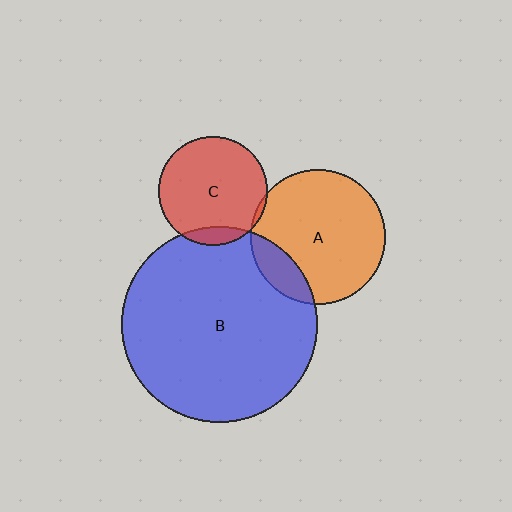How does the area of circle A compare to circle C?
Approximately 1.5 times.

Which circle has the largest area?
Circle B (blue).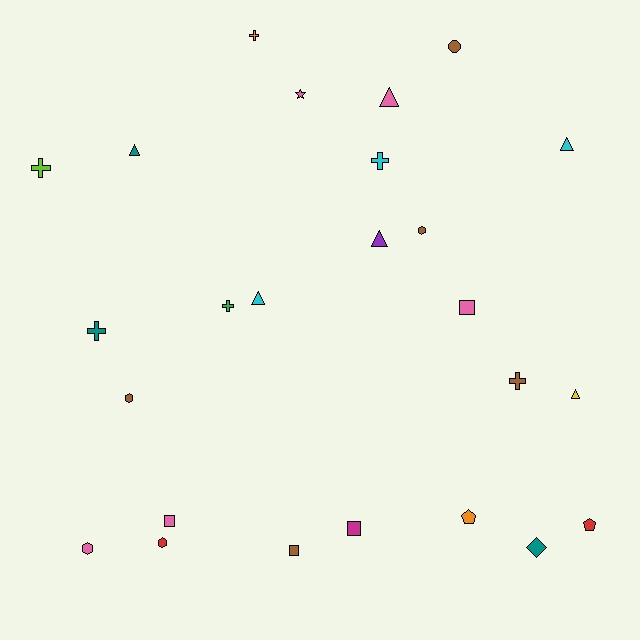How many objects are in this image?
There are 25 objects.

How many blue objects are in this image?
There are no blue objects.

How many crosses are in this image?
There are 6 crosses.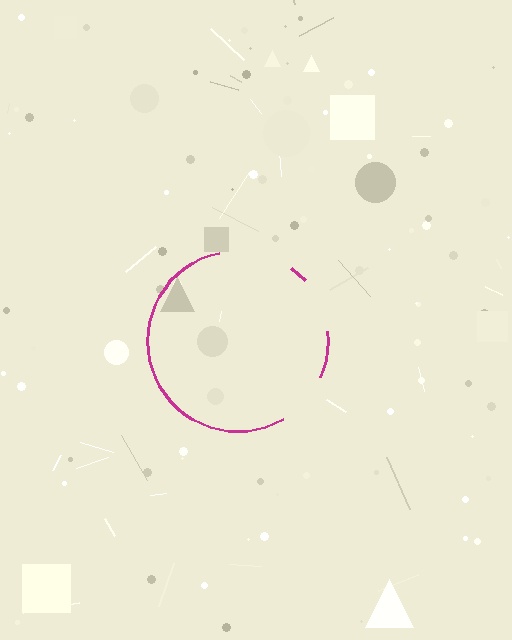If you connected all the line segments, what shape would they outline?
They would outline a circle.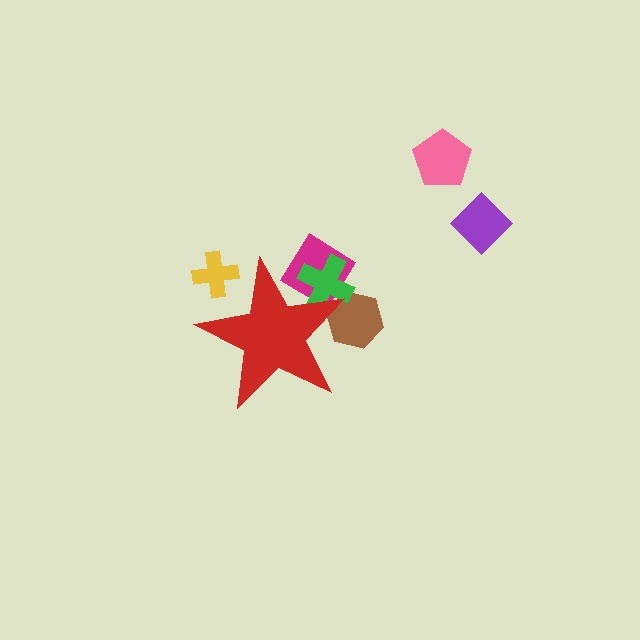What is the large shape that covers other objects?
A red star.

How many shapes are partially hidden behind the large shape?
4 shapes are partially hidden.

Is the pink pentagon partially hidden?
No, the pink pentagon is fully visible.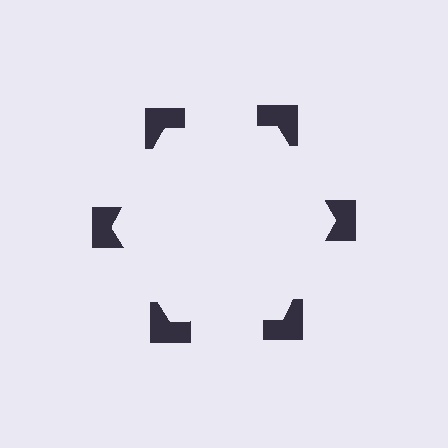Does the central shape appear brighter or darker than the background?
It typically appears slightly brighter than the background, even though no actual brightness change is drawn.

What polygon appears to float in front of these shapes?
An illusory hexagon — its edges are inferred from the aligned wedge cuts in the notched squares, not physically drawn.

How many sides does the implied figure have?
6 sides.